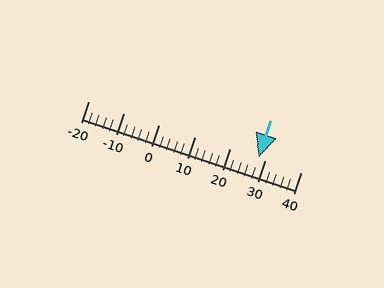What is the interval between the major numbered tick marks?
The major tick marks are spaced 10 units apart.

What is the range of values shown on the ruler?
The ruler shows values from -20 to 40.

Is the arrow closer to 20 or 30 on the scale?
The arrow is closer to 30.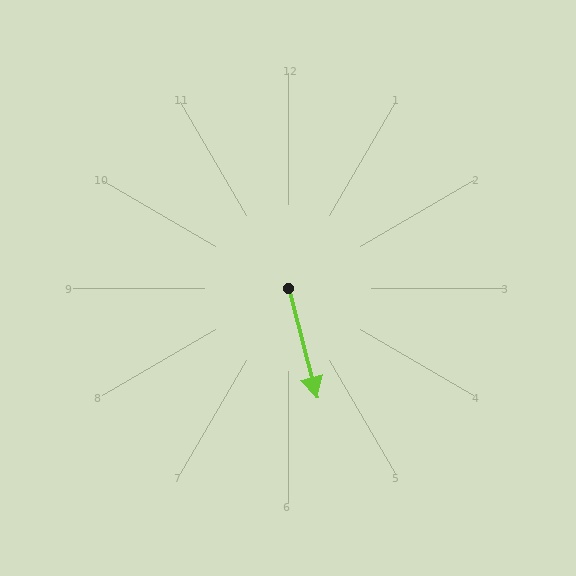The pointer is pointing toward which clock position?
Roughly 6 o'clock.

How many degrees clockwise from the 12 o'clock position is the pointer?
Approximately 165 degrees.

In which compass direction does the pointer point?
South.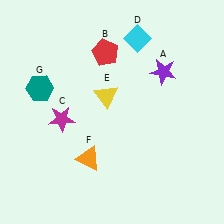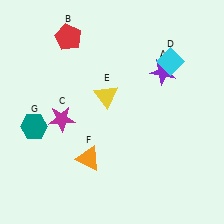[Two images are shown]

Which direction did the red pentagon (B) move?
The red pentagon (B) moved left.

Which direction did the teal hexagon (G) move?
The teal hexagon (G) moved down.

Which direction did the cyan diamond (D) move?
The cyan diamond (D) moved right.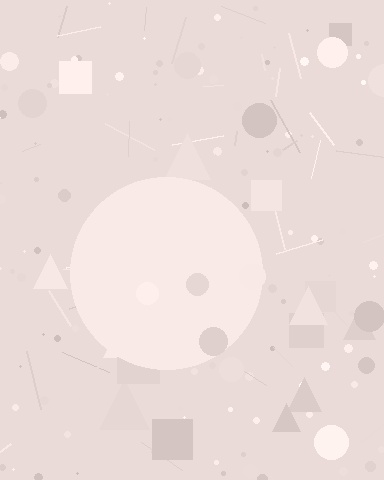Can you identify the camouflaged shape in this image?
The camouflaged shape is a circle.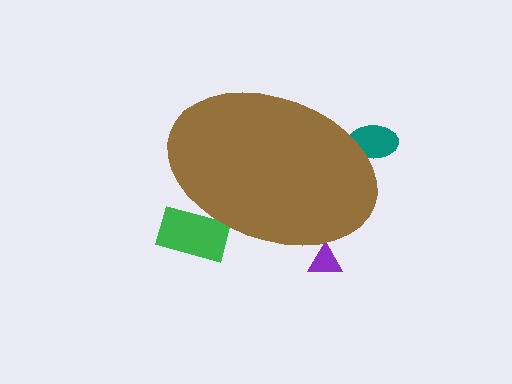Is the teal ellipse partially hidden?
Yes, the teal ellipse is partially hidden behind the brown ellipse.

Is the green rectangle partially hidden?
Yes, the green rectangle is partially hidden behind the brown ellipse.